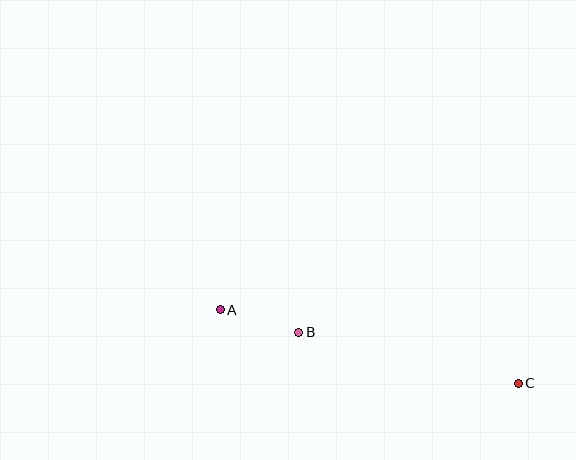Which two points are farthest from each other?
Points A and C are farthest from each other.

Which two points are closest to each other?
Points A and B are closest to each other.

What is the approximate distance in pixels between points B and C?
The distance between B and C is approximately 226 pixels.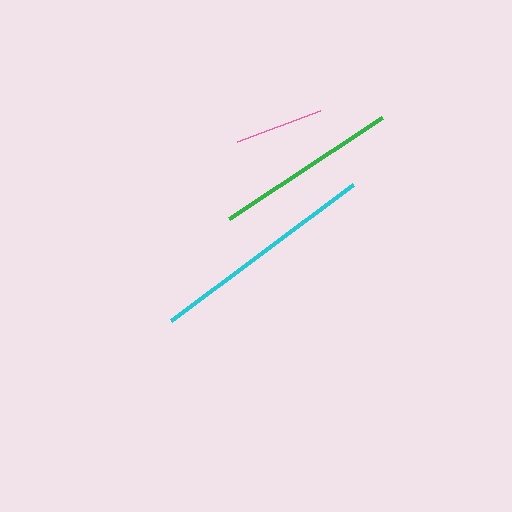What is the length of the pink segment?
The pink segment is approximately 89 pixels long.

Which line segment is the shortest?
The pink line is the shortest at approximately 89 pixels.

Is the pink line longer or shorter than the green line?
The green line is longer than the pink line.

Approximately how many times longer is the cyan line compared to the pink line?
The cyan line is approximately 2.6 times the length of the pink line.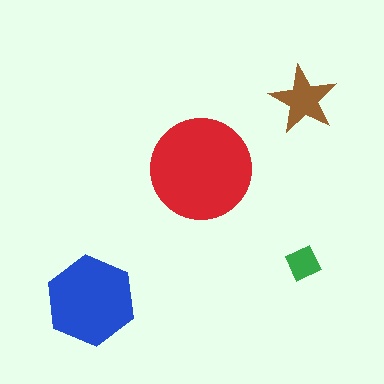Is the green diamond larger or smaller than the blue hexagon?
Smaller.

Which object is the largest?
The red circle.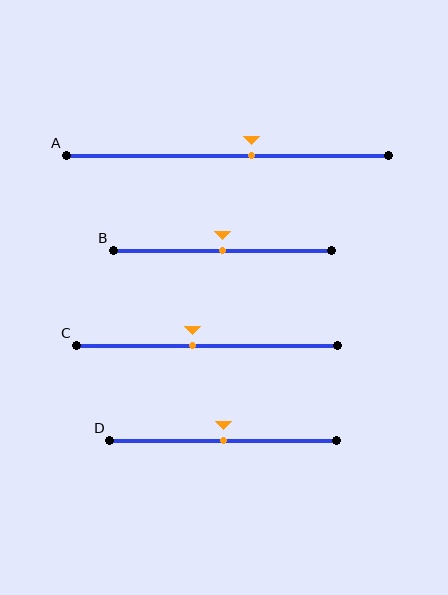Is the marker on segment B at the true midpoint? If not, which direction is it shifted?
Yes, the marker on segment B is at the true midpoint.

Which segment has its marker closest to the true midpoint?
Segment B has its marker closest to the true midpoint.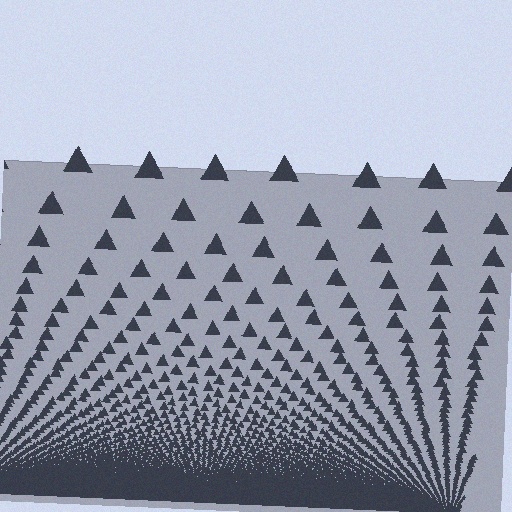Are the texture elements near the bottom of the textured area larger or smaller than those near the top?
Smaller. The gradient is inverted — elements near the bottom are smaller and denser.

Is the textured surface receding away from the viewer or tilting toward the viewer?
The surface appears to tilt toward the viewer. Texture elements get larger and sparser toward the top.